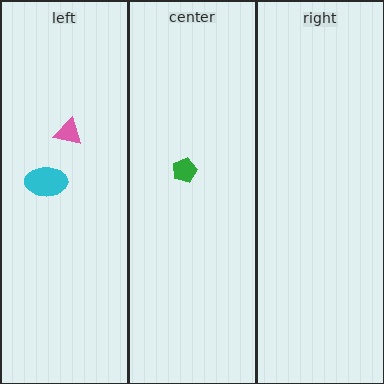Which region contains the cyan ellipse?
The left region.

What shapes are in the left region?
The cyan ellipse, the pink triangle.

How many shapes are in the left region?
2.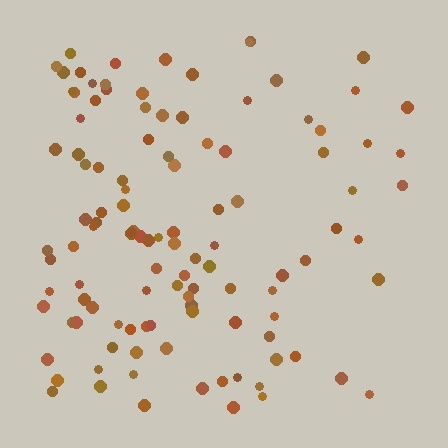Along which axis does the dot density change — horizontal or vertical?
Horizontal.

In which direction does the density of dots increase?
From right to left, with the left side densest.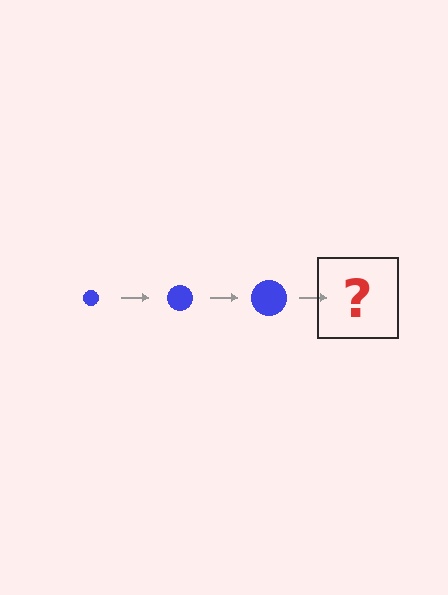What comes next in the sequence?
The next element should be a blue circle, larger than the previous one.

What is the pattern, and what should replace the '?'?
The pattern is that the circle gets progressively larger each step. The '?' should be a blue circle, larger than the previous one.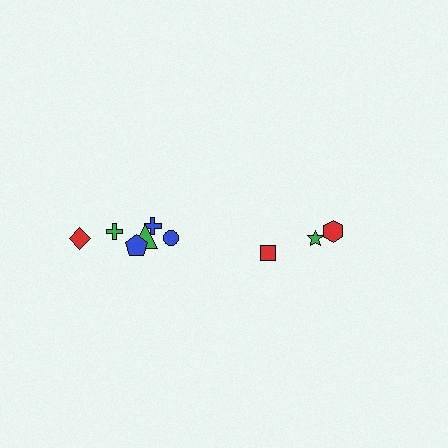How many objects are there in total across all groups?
There are 9 objects.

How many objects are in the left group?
There are 6 objects.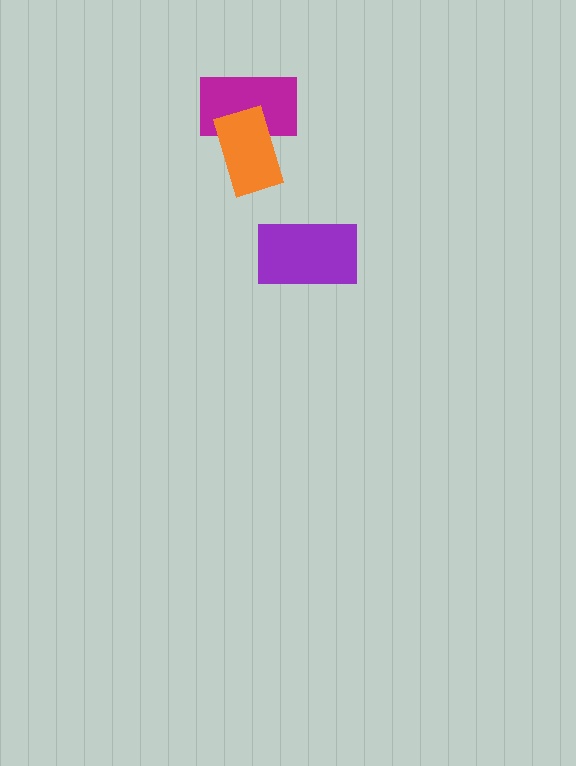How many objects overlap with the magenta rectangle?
1 object overlaps with the magenta rectangle.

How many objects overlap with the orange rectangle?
1 object overlaps with the orange rectangle.